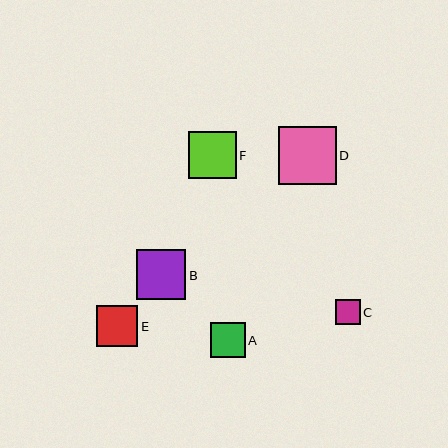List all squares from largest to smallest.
From largest to smallest: D, B, F, E, A, C.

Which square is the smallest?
Square C is the smallest with a size of approximately 25 pixels.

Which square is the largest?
Square D is the largest with a size of approximately 58 pixels.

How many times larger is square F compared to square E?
Square F is approximately 1.2 times the size of square E.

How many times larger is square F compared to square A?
Square F is approximately 1.4 times the size of square A.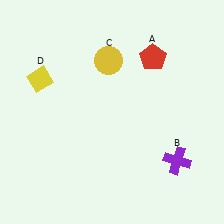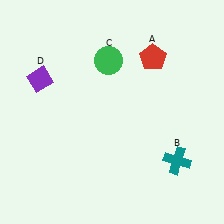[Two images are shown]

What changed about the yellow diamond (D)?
In Image 1, D is yellow. In Image 2, it changed to purple.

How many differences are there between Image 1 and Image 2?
There are 3 differences between the two images.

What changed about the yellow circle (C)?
In Image 1, C is yellow. In Image 2, it changed to green.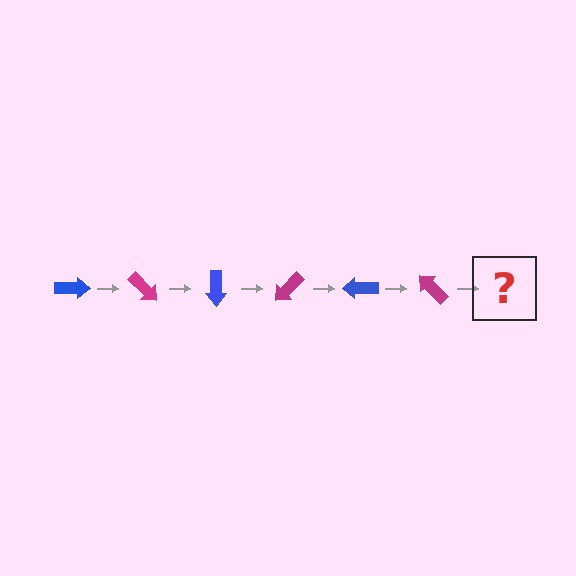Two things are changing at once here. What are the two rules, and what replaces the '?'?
The two rules are that it rotates 45 degrees each step and the color cycles through blue and magenta. The '?' should be a blue arrow, rotated 270 degrees from the start.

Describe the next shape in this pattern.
It should be a blue arrow, rotated 270 degrees from the start.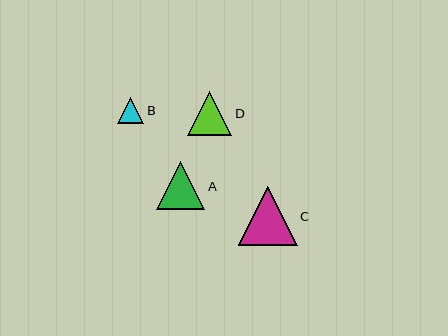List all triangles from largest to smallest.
From largest to smallest: C, A, D, B.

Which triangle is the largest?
Triangle C is the largest with a size of approximately 59 pixels.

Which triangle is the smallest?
Triangle B is the smallest with a size of approximately 26 pixels.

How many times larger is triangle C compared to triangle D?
Triangle C is approximately 1.3 times the size of triangle D.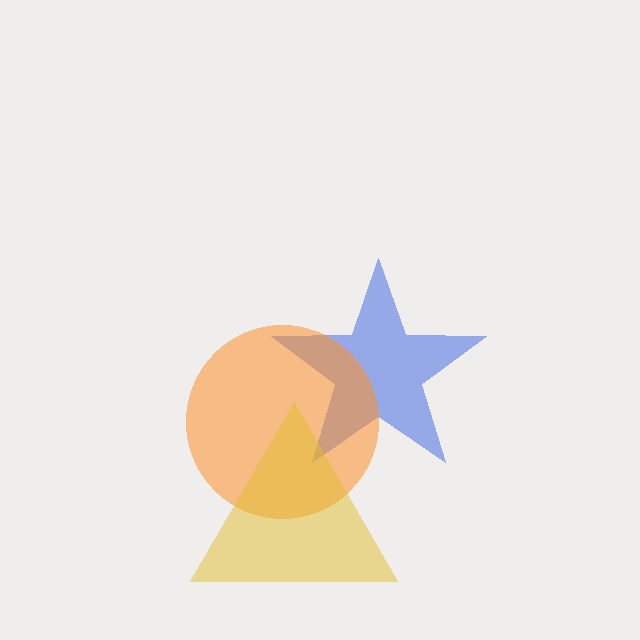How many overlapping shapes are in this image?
There are 3 overlapping shapes in the image.